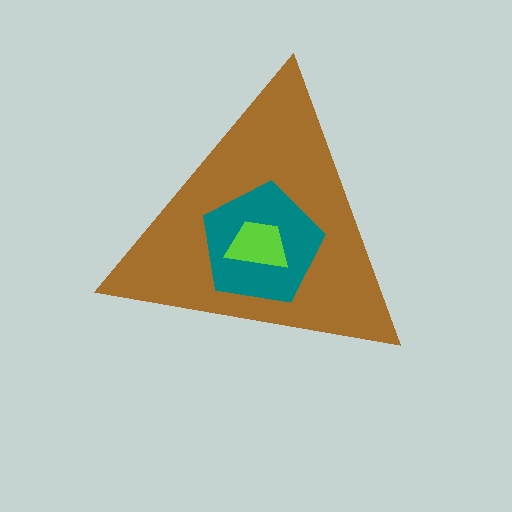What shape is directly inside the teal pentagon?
The lime trapezoid.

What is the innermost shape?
The lime trapezoid.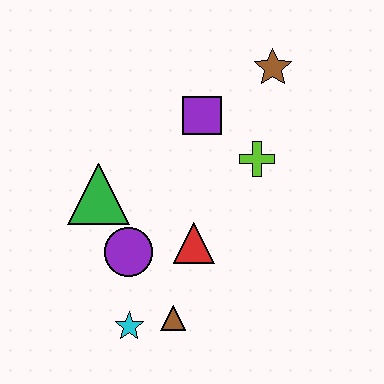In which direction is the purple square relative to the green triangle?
The purple square is to the right of the green triangle.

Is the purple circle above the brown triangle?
Yes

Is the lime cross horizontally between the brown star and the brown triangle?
Yes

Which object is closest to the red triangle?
The purple circle is closest to the red triangle.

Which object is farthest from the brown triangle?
The brown star is farthest from the brown triangle.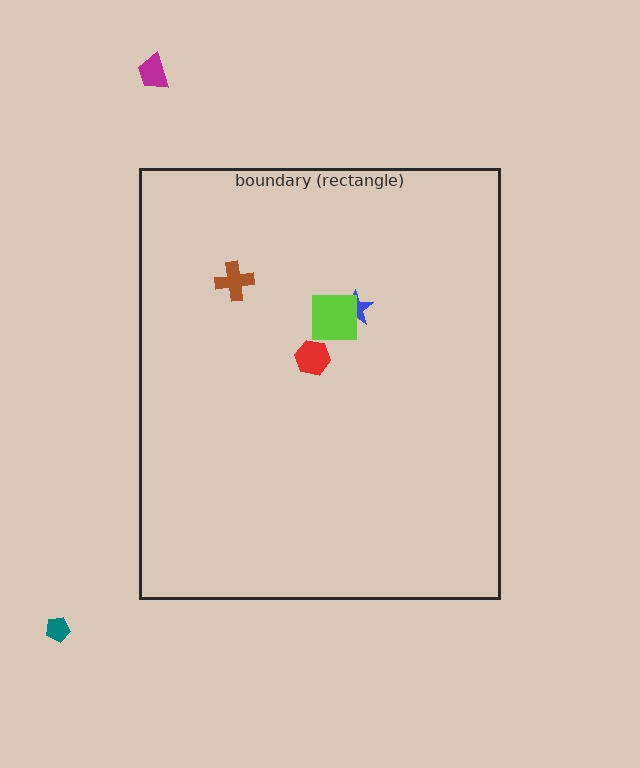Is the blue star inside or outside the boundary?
Inside.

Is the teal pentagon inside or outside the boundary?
Outside.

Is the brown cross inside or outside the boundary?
Inside.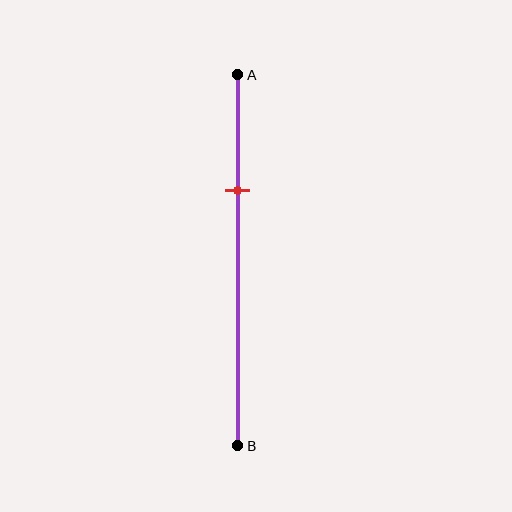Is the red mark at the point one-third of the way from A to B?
Yes, the mark is approximately at the one-third point.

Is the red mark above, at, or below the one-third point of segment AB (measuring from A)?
The red mark is approximately at the one-third point of segment AB.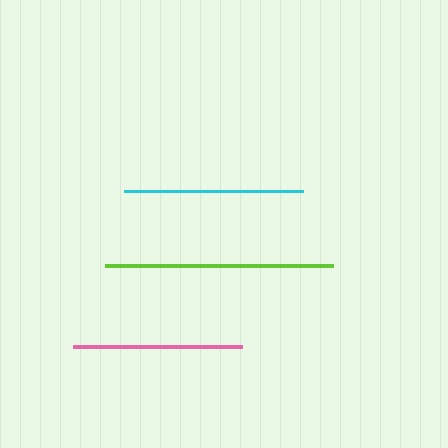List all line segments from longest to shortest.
From longest to shortest: lime, cyan, pink.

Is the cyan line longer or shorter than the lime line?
The lime line is longer than the cyan line.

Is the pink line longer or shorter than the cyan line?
The cyan line is longer than the pink line.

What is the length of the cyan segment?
The cyan segment is approximately 180 pixels long.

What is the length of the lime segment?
The lime segment is approximately 228 pixels long.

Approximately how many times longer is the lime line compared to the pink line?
The lime line is approximately 1.4 times the length of the pink line.